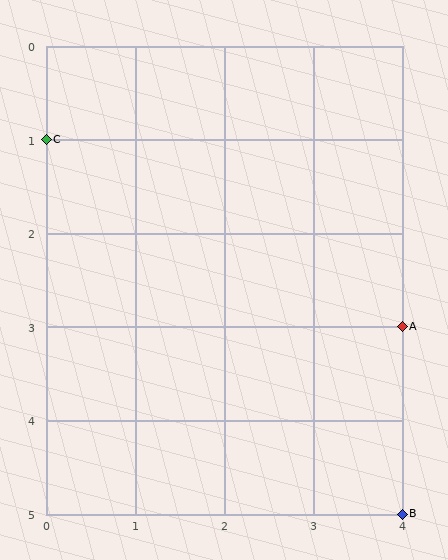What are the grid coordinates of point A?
Point A is at grid coordinates (4, 3).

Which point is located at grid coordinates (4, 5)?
Point B is at (4, 5).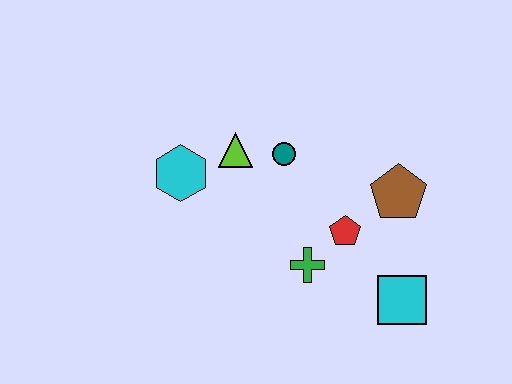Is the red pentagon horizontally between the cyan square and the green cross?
Yes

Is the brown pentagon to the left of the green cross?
No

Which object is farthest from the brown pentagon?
The cyan hexagon is farthest from the brown pentagon.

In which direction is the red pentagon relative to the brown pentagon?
The red pentagon is to the left of the brown pentagon.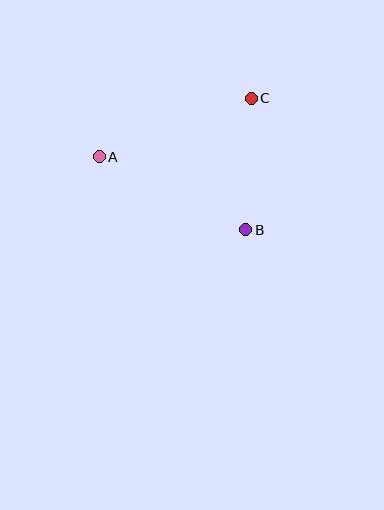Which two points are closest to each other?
Points B and C are closest to each other.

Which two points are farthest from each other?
Points A and B are farthest from each other.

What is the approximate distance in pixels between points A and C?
The distance between A and C is approximately 163 pixels.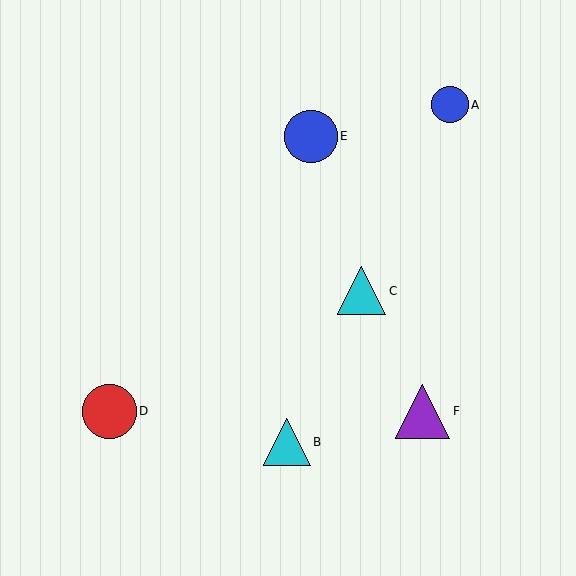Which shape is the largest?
The purple triangle (labeled F) is the largest.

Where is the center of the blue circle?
The center of the blue circle is at (450, 105).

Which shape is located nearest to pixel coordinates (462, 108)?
The blue circle (labeled A) at (450, 105) is nearest to that location.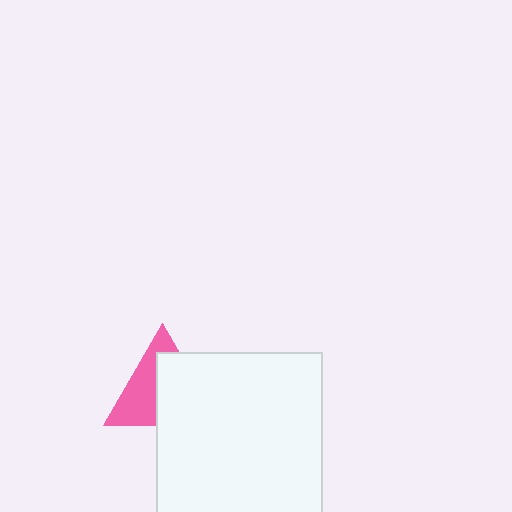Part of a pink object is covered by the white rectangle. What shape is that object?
It is a triangle.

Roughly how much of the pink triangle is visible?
About half of it is visible (roughly 46%).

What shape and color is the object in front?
The object in front is a white rectangle.